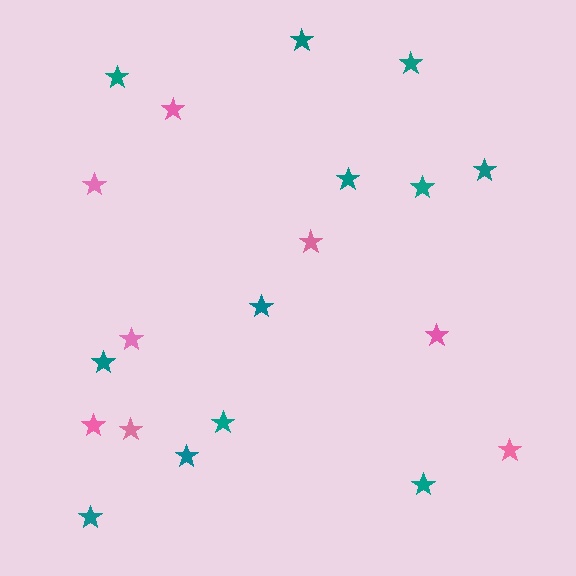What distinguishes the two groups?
There are 2 groups: one group of teal stars (12) and one group of pink stars (8).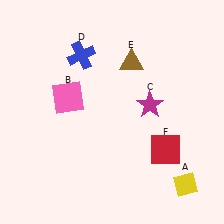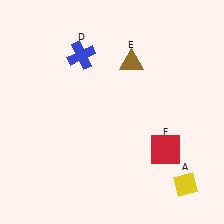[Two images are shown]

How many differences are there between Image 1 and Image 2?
There are 2 differences between the two images.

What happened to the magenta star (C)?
The magenta star (C) was removed in Image 2. It was in the top-right area of Image 1.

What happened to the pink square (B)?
The pink square (B) was removed in Image 2. It was in the top-left area of Image 1.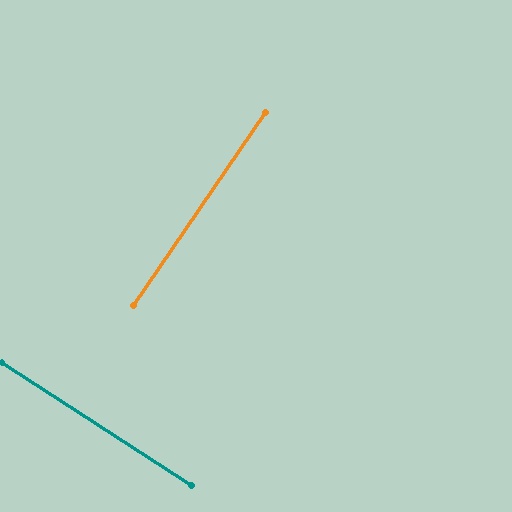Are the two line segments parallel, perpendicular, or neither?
Perpendicular — they meet at approximately 89°.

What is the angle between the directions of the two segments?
Approximately 89 degrees.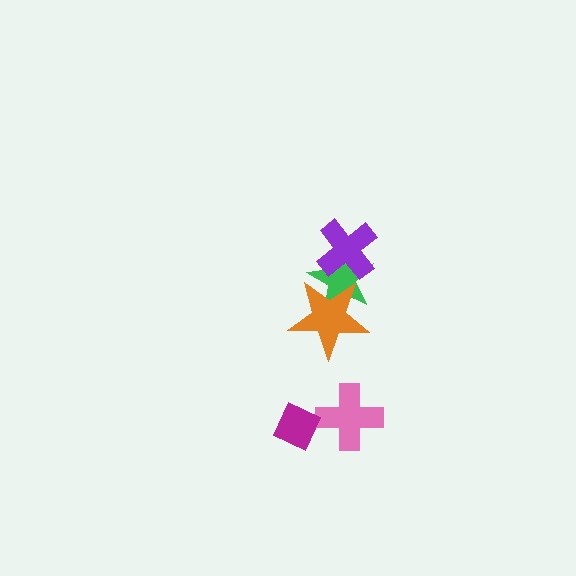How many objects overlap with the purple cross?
1 object overlaps with the purple cross.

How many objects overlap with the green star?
2 objects overlap with the green star.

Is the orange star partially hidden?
No, no other shape covers it.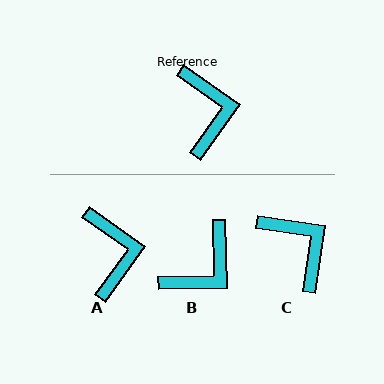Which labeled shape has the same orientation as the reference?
A.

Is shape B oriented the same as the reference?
No, it is off by about 54 degrees.